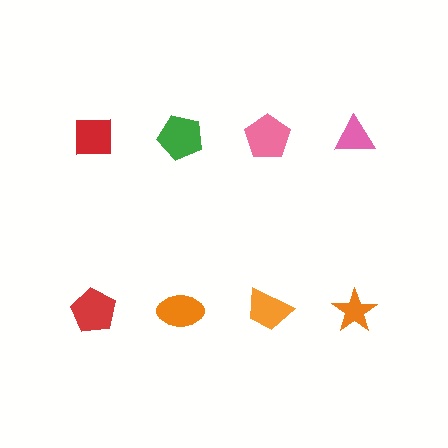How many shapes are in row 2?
4 shapes.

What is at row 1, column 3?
A pink pentagon.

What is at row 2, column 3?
An orange trapezoid.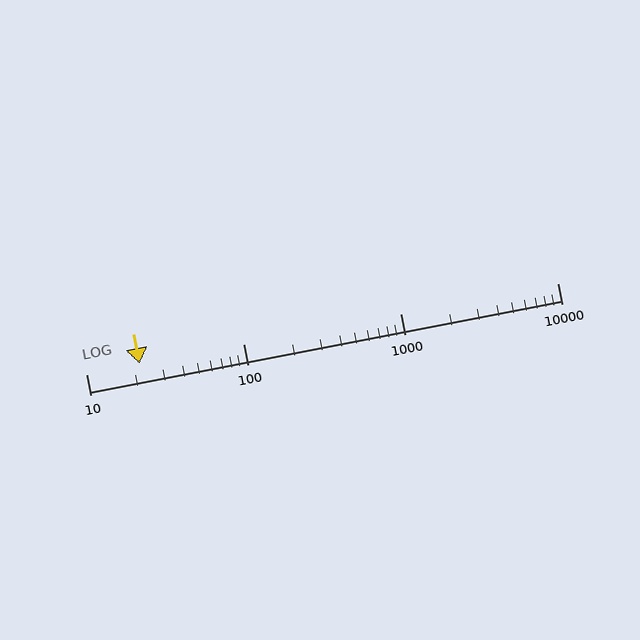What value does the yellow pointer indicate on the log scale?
The pointer indicates approximately 22.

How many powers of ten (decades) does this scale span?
The scale spans 3 decades, from 10 to 10000.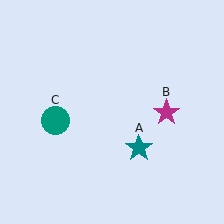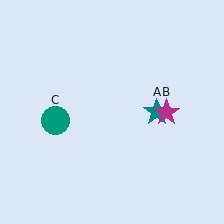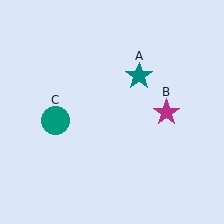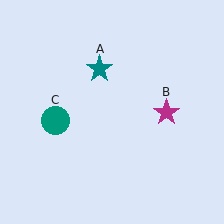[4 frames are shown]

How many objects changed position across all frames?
1 object changed position: teal star (object A).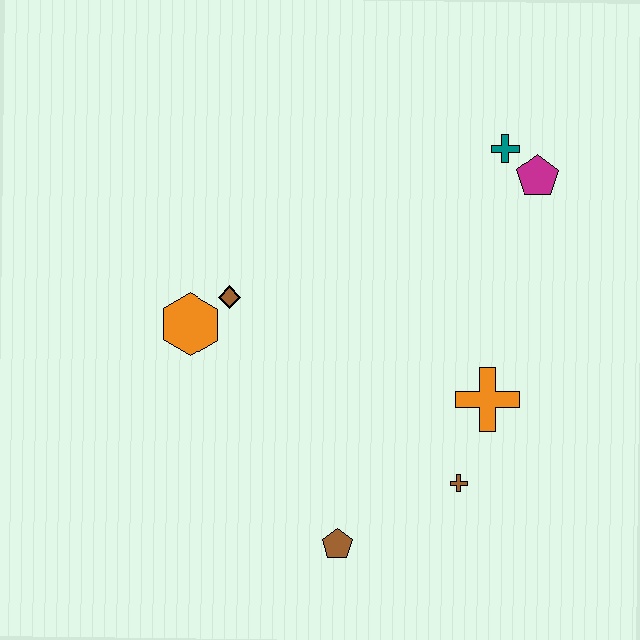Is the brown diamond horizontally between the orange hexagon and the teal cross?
Yes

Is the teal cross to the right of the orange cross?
Yes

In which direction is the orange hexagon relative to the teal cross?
The orange hexagon is to the left of the teal cross.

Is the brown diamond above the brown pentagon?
Yes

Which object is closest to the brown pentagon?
The brown cross is closest to the brown pentagon.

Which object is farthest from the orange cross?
The orange hexagon is farthest from the orange cross.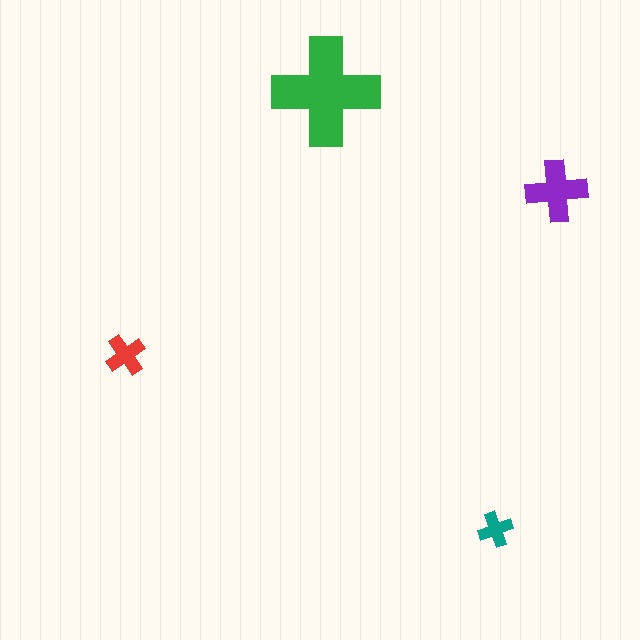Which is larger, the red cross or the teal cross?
The red one.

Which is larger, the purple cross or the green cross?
The green one.